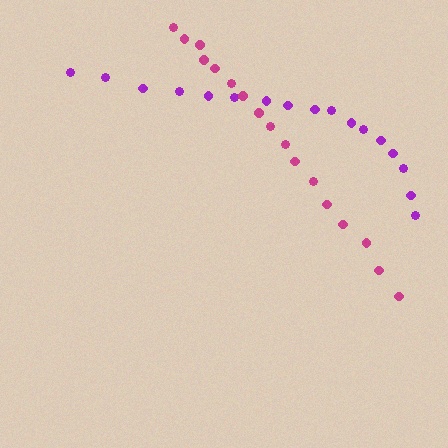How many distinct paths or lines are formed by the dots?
There are 2 distinct paths.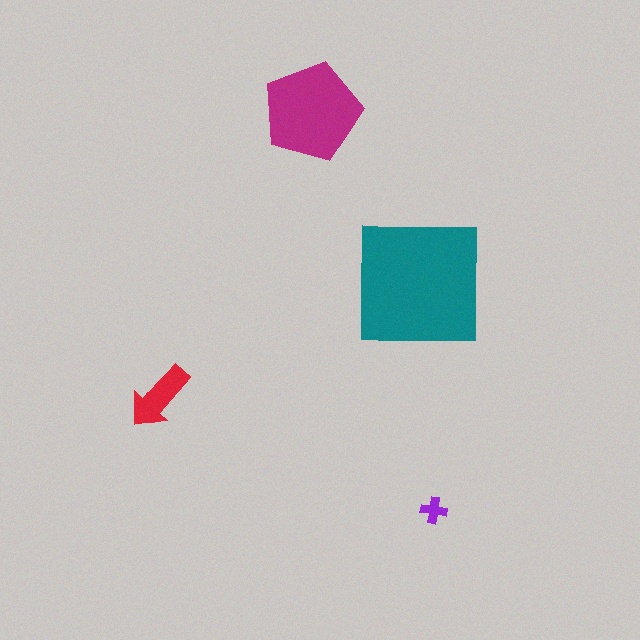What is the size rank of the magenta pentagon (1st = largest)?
2nd.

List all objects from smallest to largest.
The purple cross, the red arrow, the magenta pentagon, the teal square.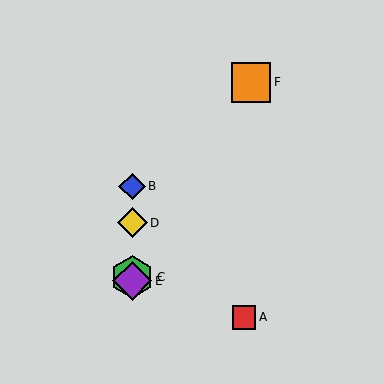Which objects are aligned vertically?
Objects B, C, D, E are aligned vertically.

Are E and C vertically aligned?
Yes, both are at x≈132.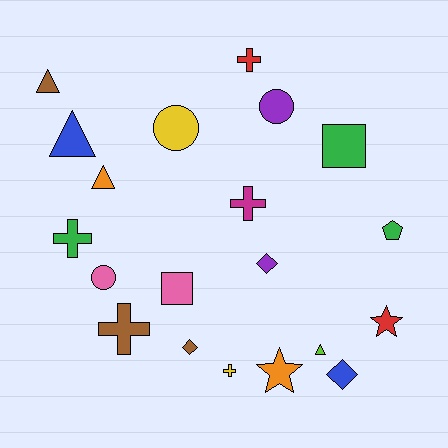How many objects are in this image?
There are 20 objects.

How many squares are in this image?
There are 2 squares.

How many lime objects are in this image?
There is 1 lime object.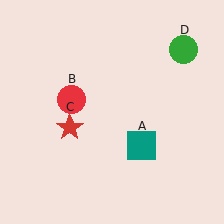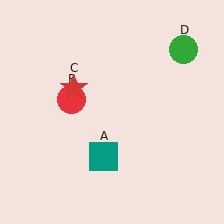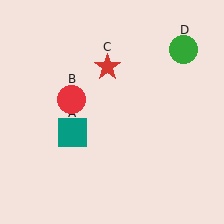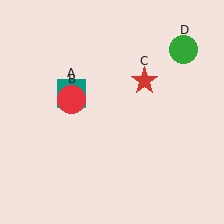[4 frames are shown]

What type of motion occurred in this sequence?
The teal square (object A), red star (object C) rotated clockwise around the center of the scene.